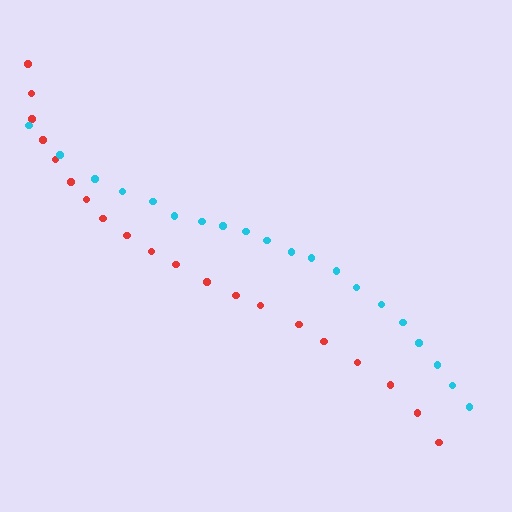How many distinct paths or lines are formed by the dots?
There are 2 distinct paths.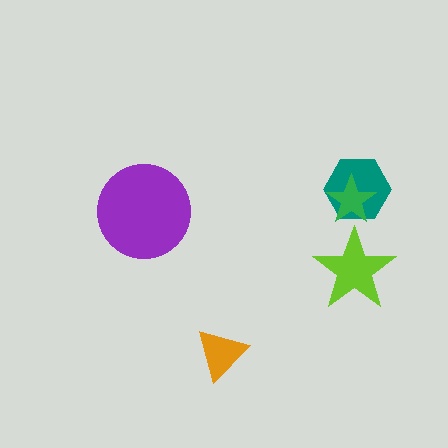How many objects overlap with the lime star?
0 objects overlap with the lime star.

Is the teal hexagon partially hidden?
Yes, it is partially covered by another shape.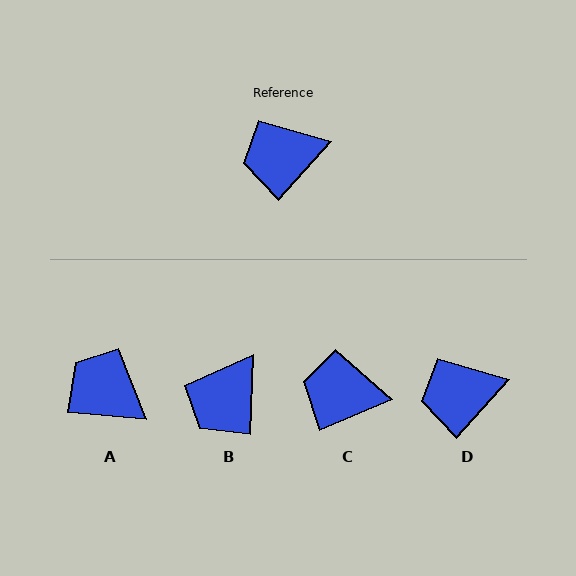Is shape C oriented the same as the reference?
No, it is off by about 25 degrees.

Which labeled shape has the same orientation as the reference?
D.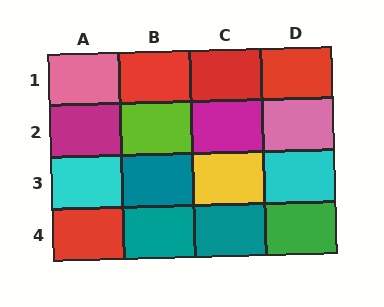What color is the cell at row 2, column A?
Magenta.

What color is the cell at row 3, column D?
Cyan.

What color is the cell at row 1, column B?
Red.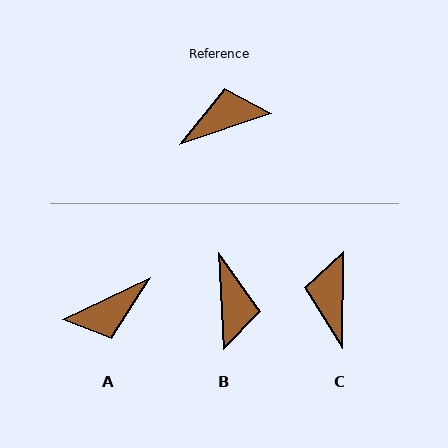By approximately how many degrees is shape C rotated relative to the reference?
Approximately 71 degrees counter-clockwise.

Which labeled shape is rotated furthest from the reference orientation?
A, about 173 degrees away.